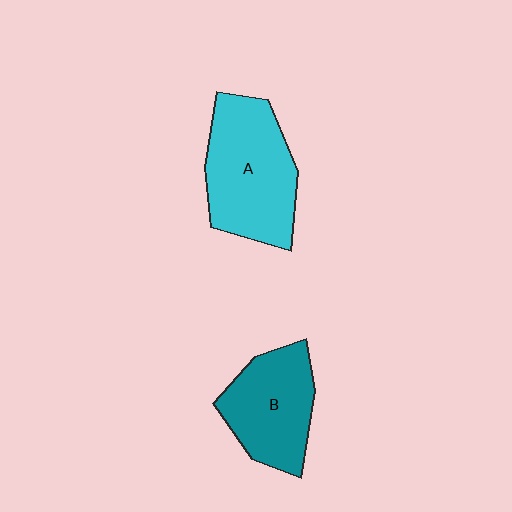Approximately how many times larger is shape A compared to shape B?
Approximately 1.3 times.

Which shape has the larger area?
Shape A (cyan).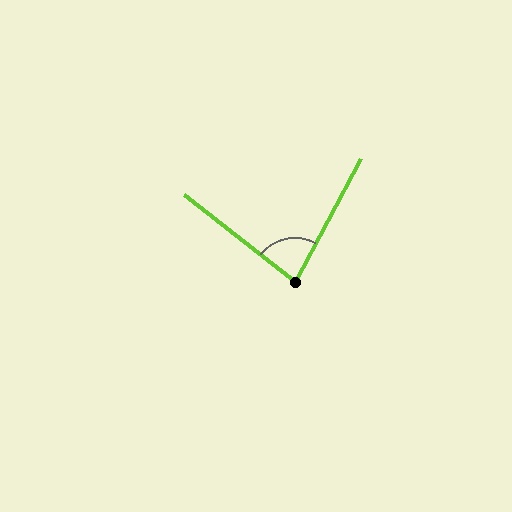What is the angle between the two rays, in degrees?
Approximately 80 degrees.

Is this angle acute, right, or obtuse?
It is acute.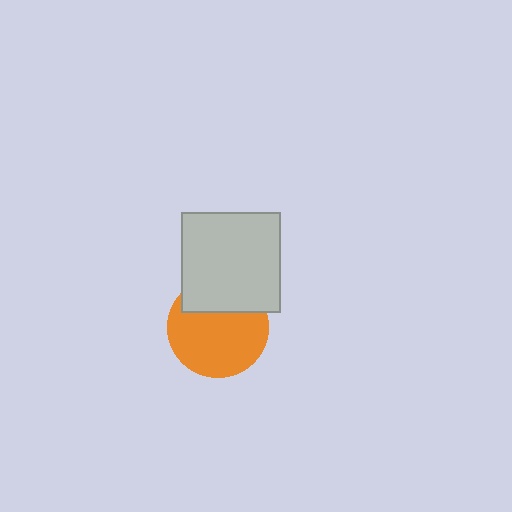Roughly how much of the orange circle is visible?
Most of it is visible (roughly 69%).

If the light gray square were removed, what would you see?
You would see the complete orange circle.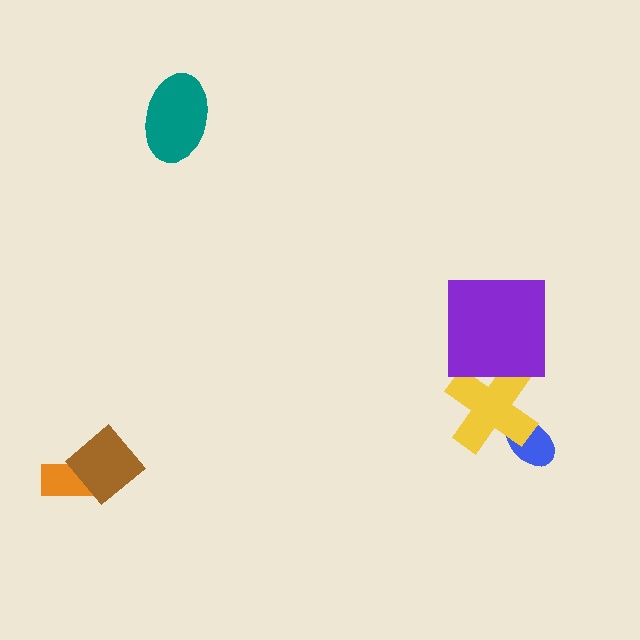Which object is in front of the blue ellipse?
The yellow cross is in front of the blue ellipse.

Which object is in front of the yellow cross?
The purple square is in front of the yellow cross.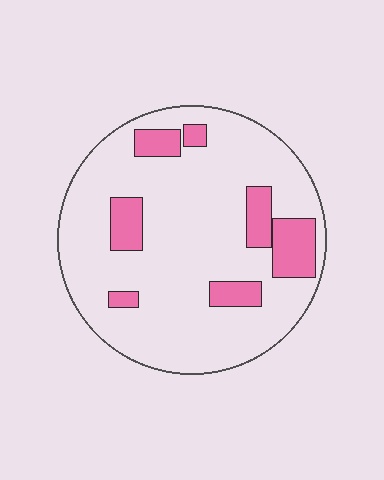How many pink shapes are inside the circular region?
7.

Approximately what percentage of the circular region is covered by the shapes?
Approximately 15%.